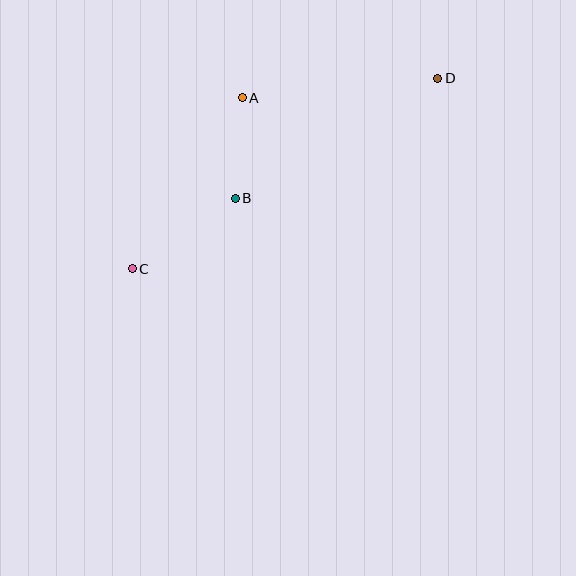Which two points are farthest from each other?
Points C and D are farthest from each other.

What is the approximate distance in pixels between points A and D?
The distance between A and D is approximately 196 pixels.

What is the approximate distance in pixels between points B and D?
The distance between B and D is approximately 235 pixels.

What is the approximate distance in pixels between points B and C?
The distance between B and C is approximately 125 pixels.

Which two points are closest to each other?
Points A and B are closest to each other.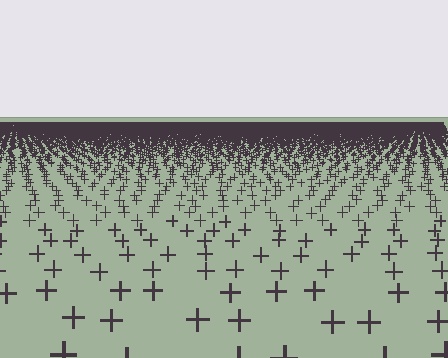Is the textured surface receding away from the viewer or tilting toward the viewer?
The surface is receding away from the viewer. Texture elements get smaller and denser toward the top.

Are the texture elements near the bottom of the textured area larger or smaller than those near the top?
Larger. Near the bottom, elements are closer to the viewer and appear at a bigger on-screen size.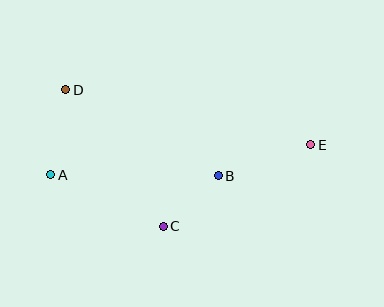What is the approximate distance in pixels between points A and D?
The distance between A and D is approximately 86 pixels.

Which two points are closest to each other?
Points B and C are closest to each other.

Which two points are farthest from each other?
Points A and E are farthest from each other.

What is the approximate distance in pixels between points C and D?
The distance between C and D is approximately 168 pixels.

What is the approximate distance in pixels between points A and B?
The distance between A and B is approximately 168 pixels.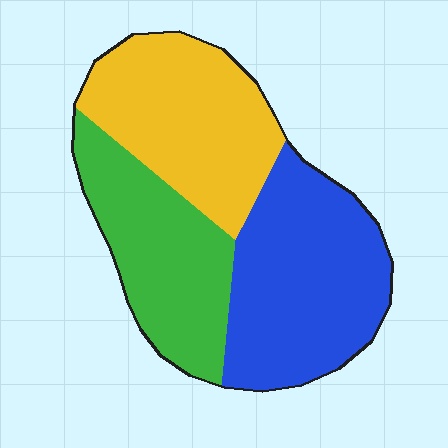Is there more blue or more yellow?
Blue.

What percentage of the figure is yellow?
Yellow covers roughly 35% of the figure.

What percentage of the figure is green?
Green covers around 30% of the figure.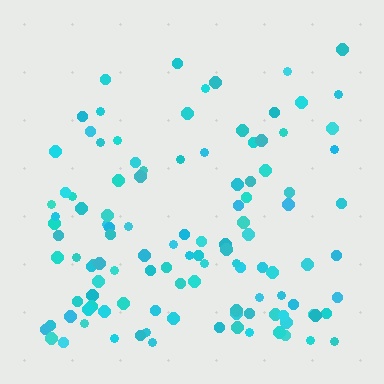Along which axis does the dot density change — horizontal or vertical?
Vertical.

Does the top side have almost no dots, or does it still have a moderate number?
Still a moderate number, just noticeably fewer than the bottom.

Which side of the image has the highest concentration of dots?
The bottom.